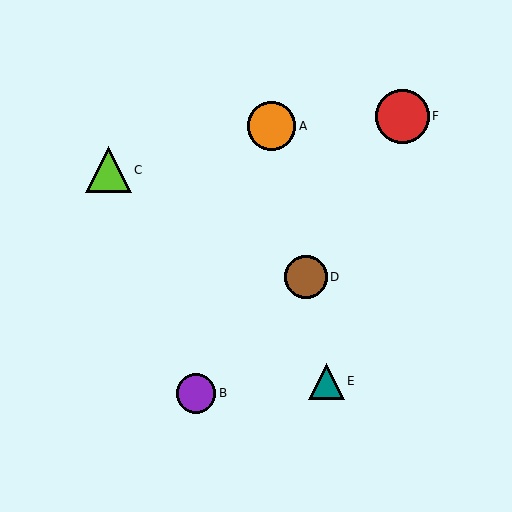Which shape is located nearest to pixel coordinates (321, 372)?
The teal triangle (labeled E) at (326, 381) is nearest to that location.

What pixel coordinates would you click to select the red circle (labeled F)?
Click at (402, 116) to select the red circle F.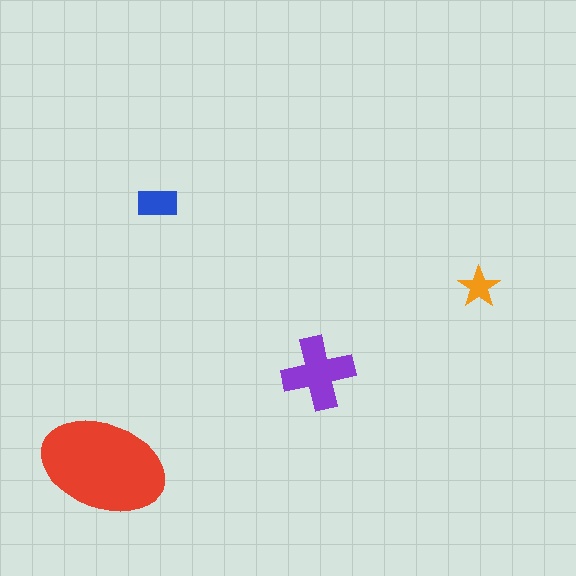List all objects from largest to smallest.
The red ellipse, the purple cross, the blue rectangle, the orange star.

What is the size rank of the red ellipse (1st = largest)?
1st.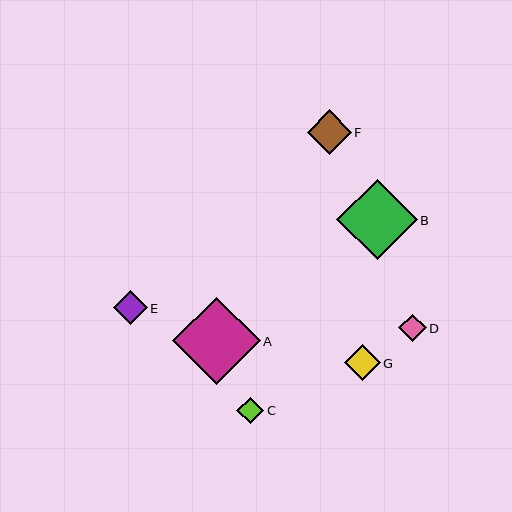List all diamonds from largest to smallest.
From largest to smallest: A, B, F, G, E, D, C.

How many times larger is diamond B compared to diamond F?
Diamond B is approximately 1.8 times the size of diamond F.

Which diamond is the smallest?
Diamond C is the smallest with a size of approximately 27 pixels.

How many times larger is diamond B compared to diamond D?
Diamond B is approximately 2.9 times the size of diamond D.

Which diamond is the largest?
Diamond A is the largest with a size of approximately 87 pixels.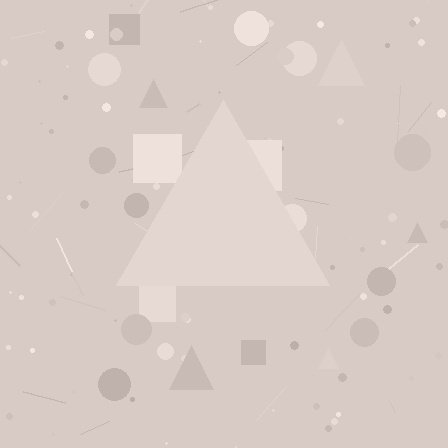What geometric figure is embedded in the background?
A triangle is embedded in the background.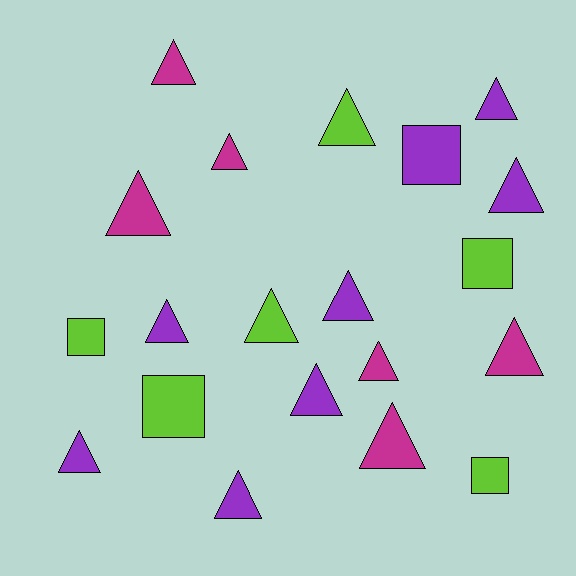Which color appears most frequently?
Purple, with 8 objects.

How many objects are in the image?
There are 20 objects.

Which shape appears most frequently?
Triangle, with 15 objects.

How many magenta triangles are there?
There are 6 magenta triangles.